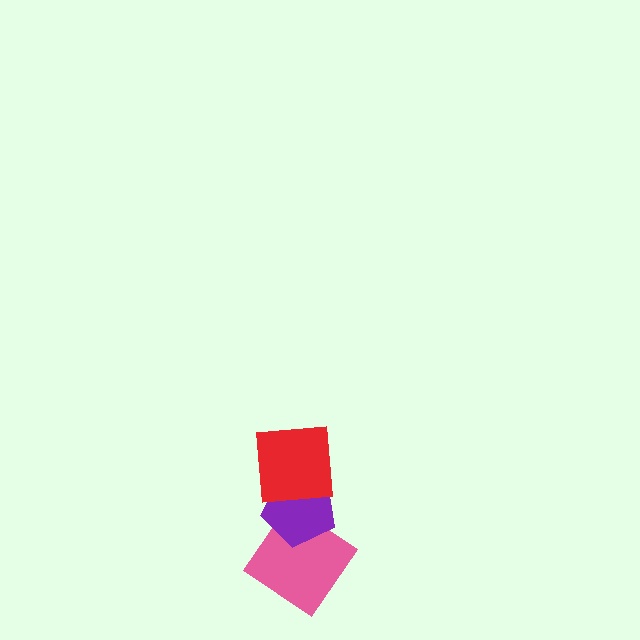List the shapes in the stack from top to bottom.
From top to bottom: the red square, the purple pentagon, the pink diamond.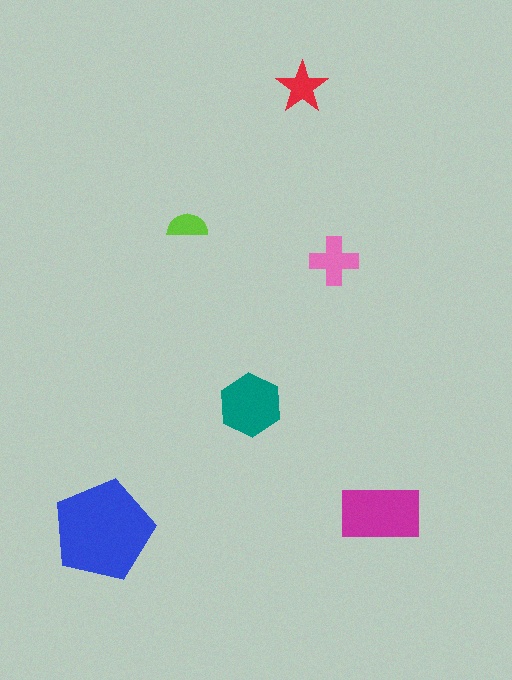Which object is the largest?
The blue pentagon.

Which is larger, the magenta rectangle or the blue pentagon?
The blue pentagon.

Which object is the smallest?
The lime semicircle.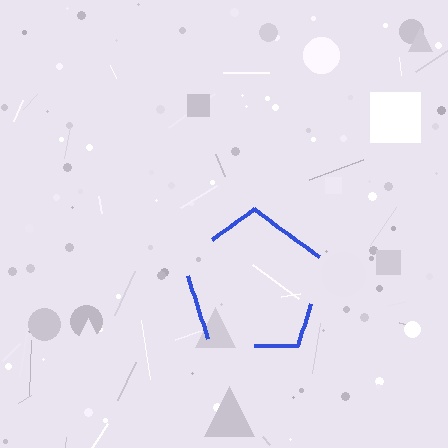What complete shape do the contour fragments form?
The contour fragments form a pentagon.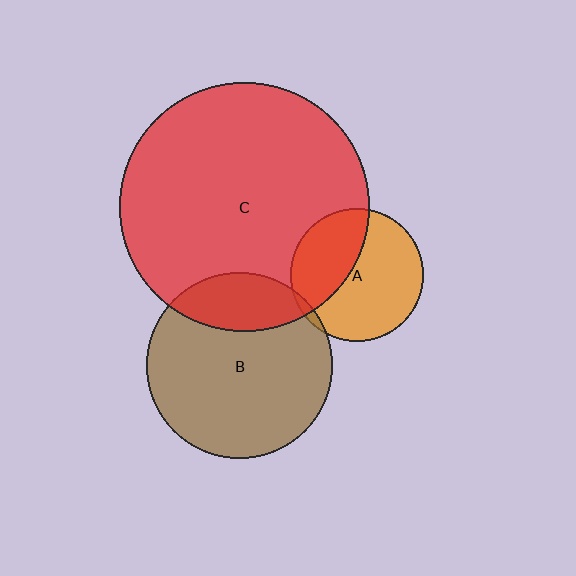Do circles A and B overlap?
Yes.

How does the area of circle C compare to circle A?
Approximately 3.5 times.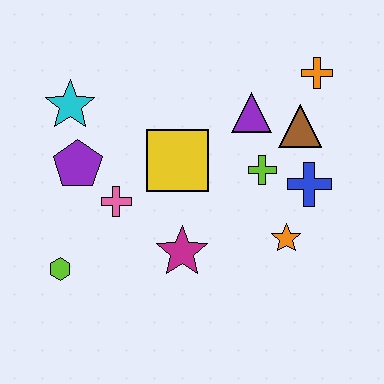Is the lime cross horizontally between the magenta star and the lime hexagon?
No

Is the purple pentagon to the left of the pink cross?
Yes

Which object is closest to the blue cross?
The lime cross is closest to the blue cross.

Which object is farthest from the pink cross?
The orange cross is farthest from the pink cross.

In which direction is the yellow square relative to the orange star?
The yellow square is to the left of the orange star.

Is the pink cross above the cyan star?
No